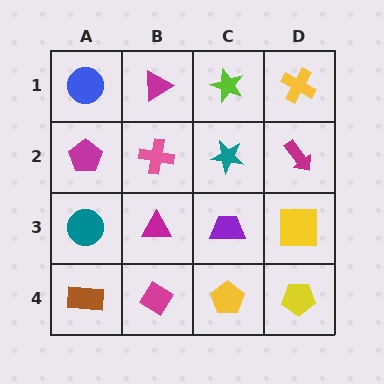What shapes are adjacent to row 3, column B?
A pink cross (row 2, column B), a magenta diamond (row 4, column B), a teal circle (row 3, column A), a purple trapezoid (row 3, column C).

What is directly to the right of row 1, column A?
A magenta triangle.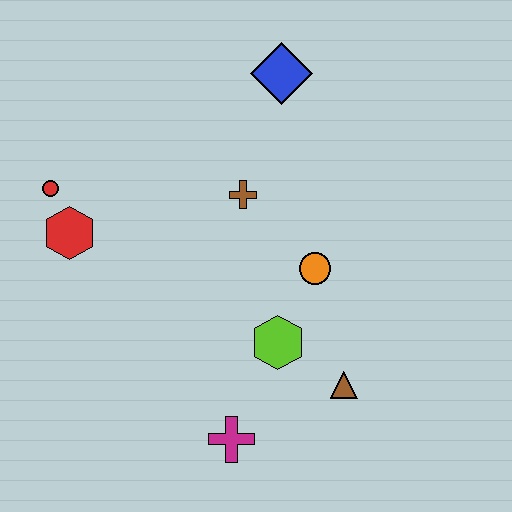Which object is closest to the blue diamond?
The brown cross is closest to the blue diamond.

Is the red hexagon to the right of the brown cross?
No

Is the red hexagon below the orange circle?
No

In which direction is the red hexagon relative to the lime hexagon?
The red hexagon is to the left of the lime hexagon.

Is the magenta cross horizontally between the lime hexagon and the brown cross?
No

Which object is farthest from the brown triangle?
The red circle is farthest from the brown triangle.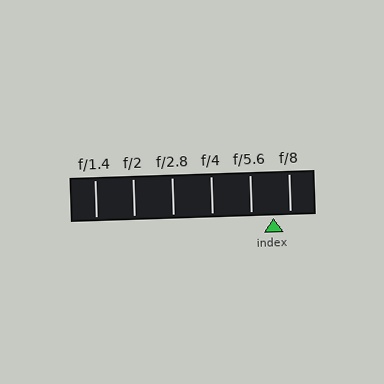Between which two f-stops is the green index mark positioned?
The index mark is between f/5.6 and f/8.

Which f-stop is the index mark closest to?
The index mark is closest to f/8.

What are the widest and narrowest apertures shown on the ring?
The widest aperture shown is f/1.4 and the narrowest is f/8.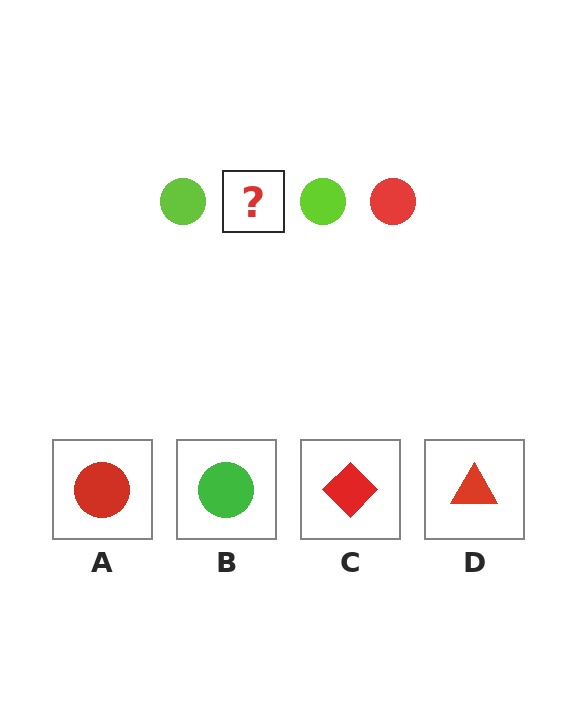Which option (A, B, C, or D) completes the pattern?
A.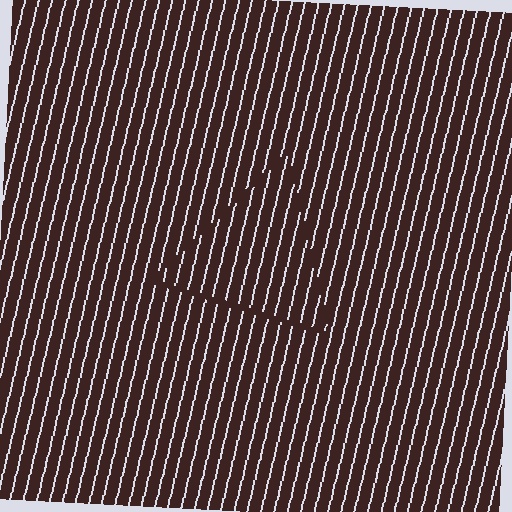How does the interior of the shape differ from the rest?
The interior of the shape contains the same grating, shifted by half a period — the contour is defined by the phase discontinuity where line-ends from the inner and outer gratings abut.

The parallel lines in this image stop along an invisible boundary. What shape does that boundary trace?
An illusory triangle. The interior of the shape contains the same grating, shifted by half a period — the contour is defined by the phase discontinuity where line-ends from the inner and outer gratings abut.